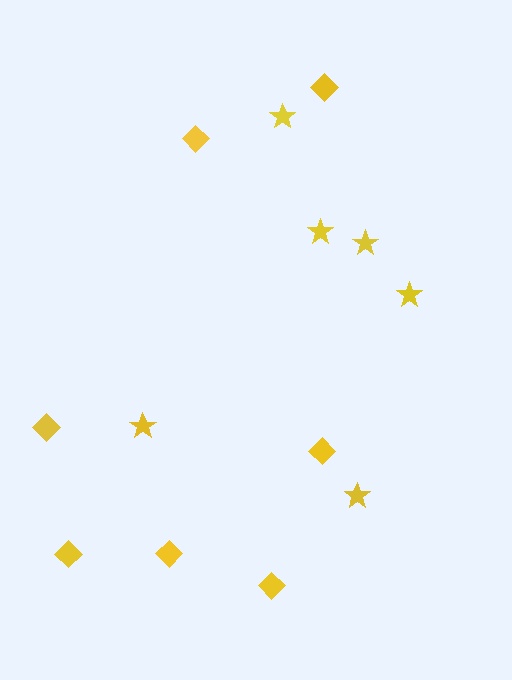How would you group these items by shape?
There are 2 groups: one group of diamonds (7) and one group of stars (6).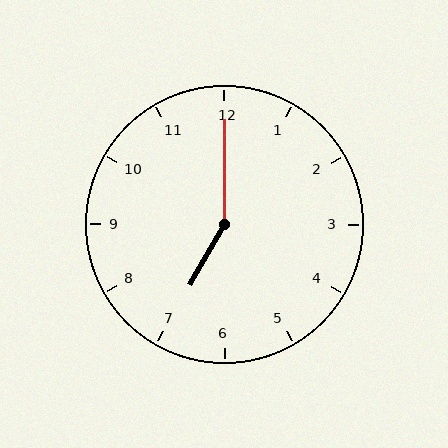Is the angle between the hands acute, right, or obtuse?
It is obtuse.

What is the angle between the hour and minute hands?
Approximately 150 degrees.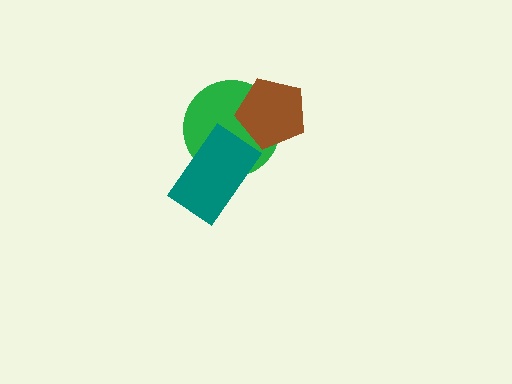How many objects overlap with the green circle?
2 objects overlap with the green circle.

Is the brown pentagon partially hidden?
No, no other shape covers it.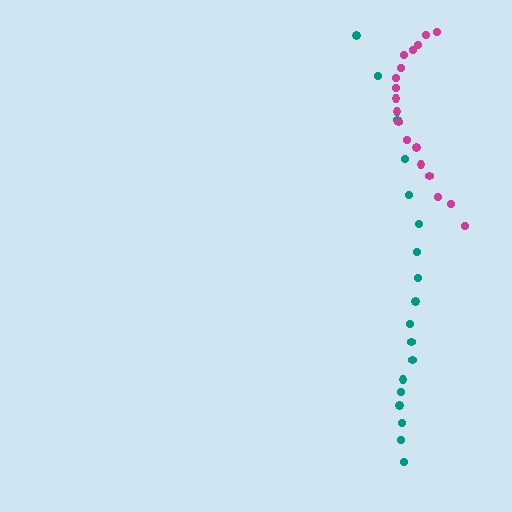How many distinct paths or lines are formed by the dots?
There are 2 distinct paths.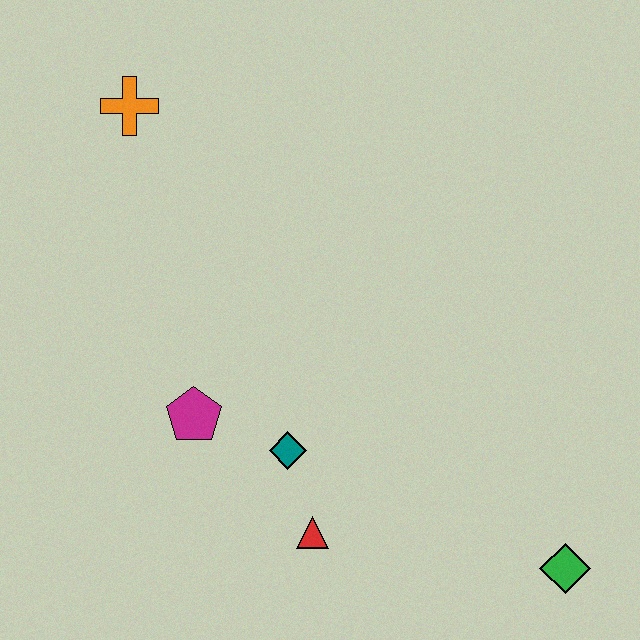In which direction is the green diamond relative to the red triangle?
The green diamond is to the right of the red triangle.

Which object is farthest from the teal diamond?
The orange cross is farthest from the teal diamond.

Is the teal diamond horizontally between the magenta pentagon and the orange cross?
No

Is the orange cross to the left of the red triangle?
Yes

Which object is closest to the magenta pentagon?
The teal diamond is closest to the magenta pentagon.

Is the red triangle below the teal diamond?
Yes